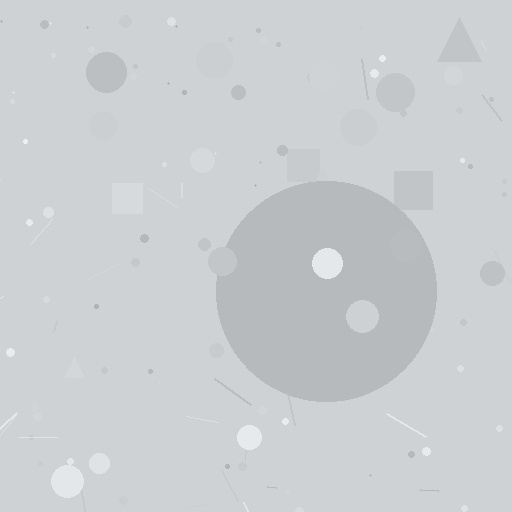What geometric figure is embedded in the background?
A circle is embedded in the background.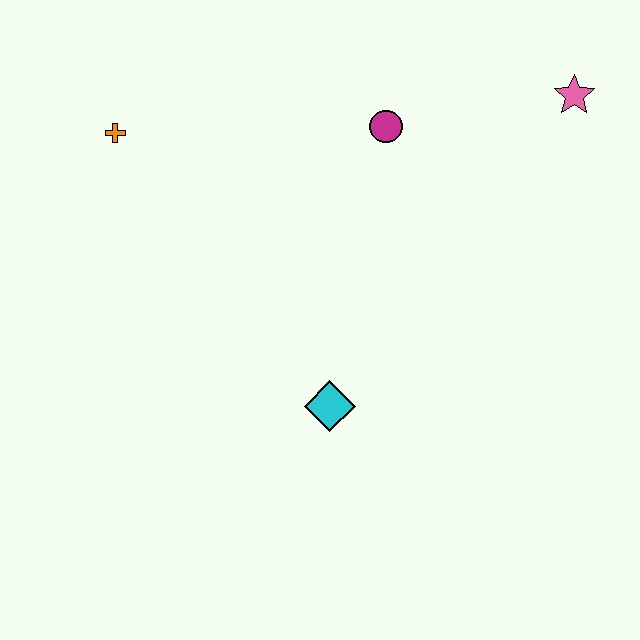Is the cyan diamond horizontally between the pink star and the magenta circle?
No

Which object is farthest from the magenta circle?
The cyan diamond is farthest from the magenta circle.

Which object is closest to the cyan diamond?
The magenta circle is closest to the cyan diamond.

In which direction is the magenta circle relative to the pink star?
The magenta circle is to the left of the pink star.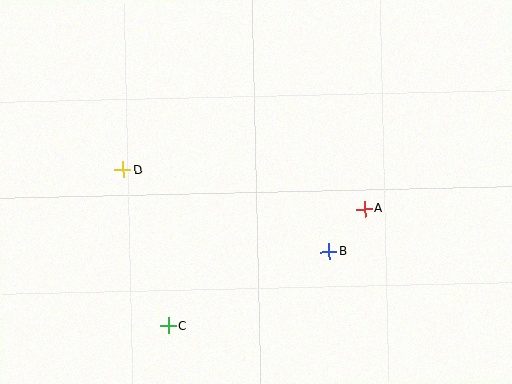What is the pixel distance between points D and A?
The distance between D and A is 245 pixels.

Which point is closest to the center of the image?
Point B at (329, 252) is closest to the center.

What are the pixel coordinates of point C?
Point C is at (168, 326).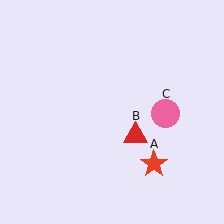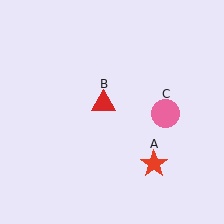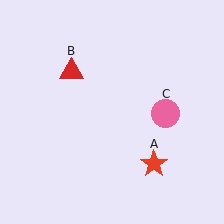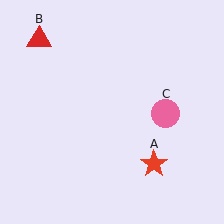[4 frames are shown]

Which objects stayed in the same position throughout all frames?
Red star (object A) and pink circle (object C) remained stationary.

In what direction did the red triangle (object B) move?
The red triangle (object B) moved up and to the left.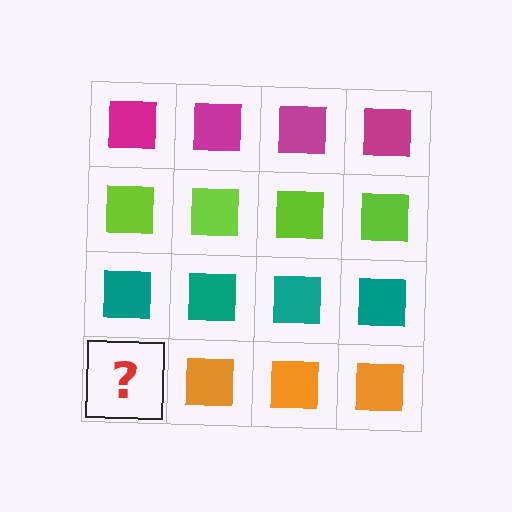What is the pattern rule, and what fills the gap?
The rule is that each row has a consistent color. The gap should be filled with an orange square.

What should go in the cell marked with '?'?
The missing cell should contain an orange square.